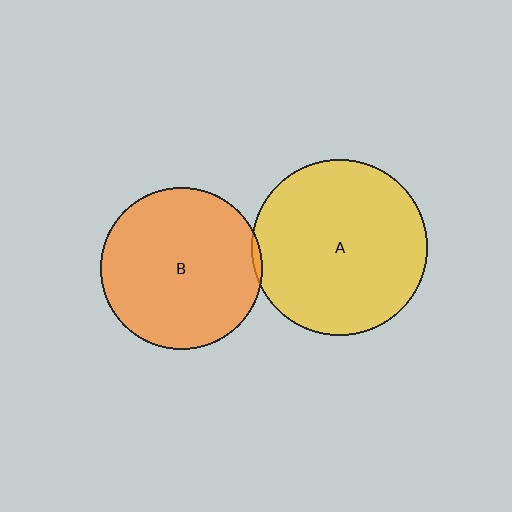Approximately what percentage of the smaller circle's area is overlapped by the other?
Approximately 5%.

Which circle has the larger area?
Circle A (yellow).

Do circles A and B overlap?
Yes.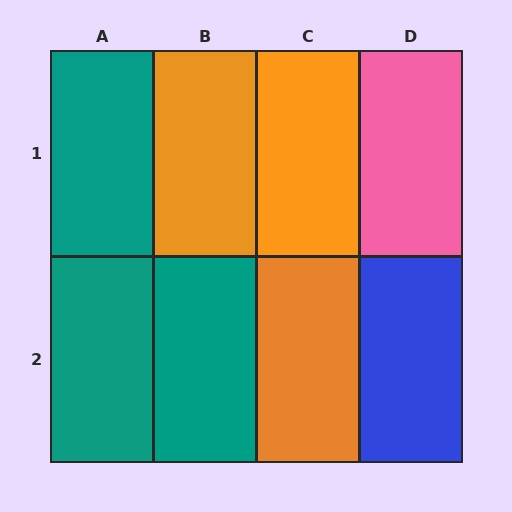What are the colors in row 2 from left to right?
Teal, teal, orange, blue.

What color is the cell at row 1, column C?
Orange.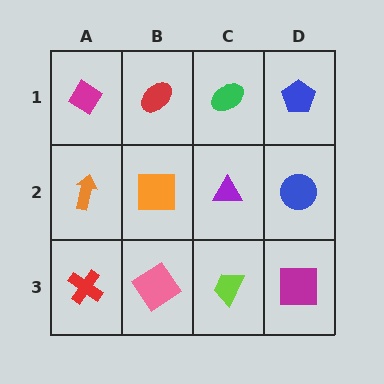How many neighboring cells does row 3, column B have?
3.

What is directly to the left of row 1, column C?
A red ellipse.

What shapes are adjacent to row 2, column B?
A red ellipse (row 1, column B), a pink diamond (row 3, column B), an orange arrow (row 2, column A), a purple triangle (row 2, column C).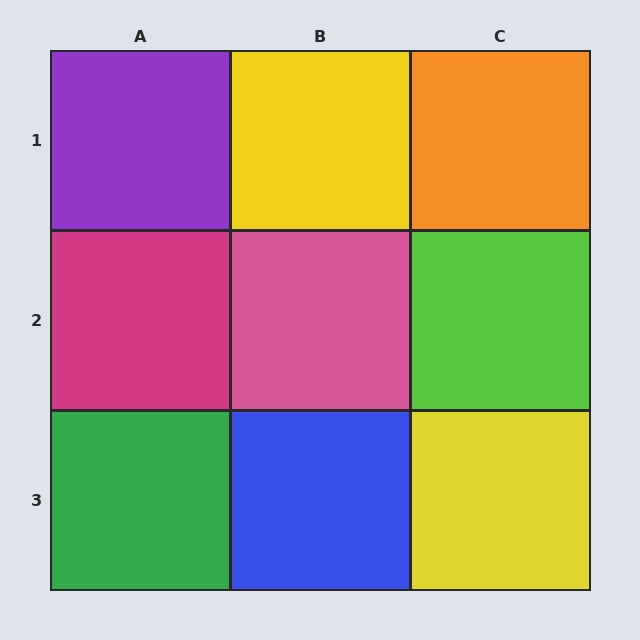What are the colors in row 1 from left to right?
Purple, yellow, orange.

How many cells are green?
1 cell is green.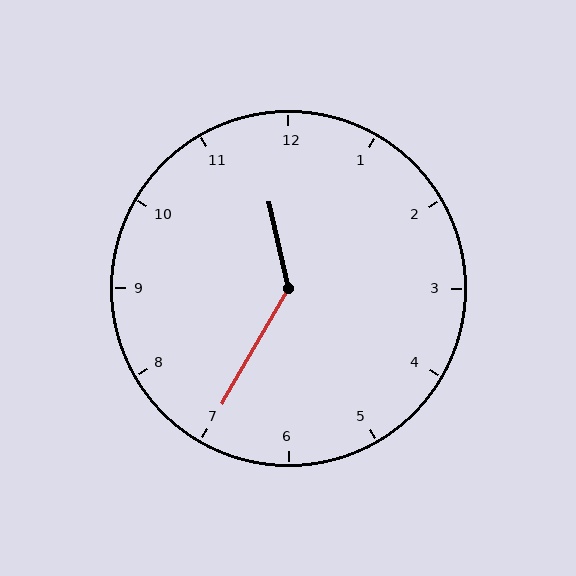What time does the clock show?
11:35.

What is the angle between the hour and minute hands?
Approximately 138 degrees.